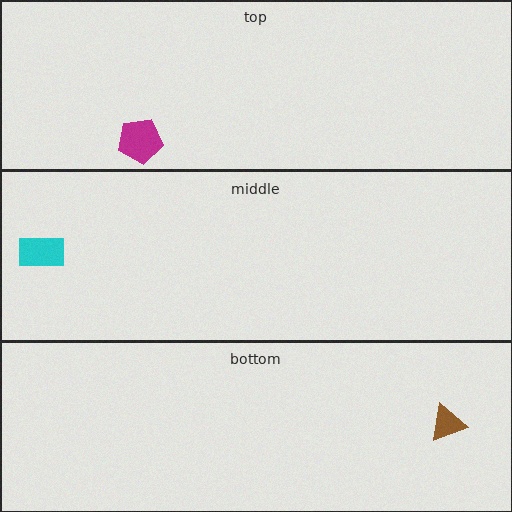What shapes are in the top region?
The magenta pentagon.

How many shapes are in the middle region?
1.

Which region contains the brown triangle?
The bottom region.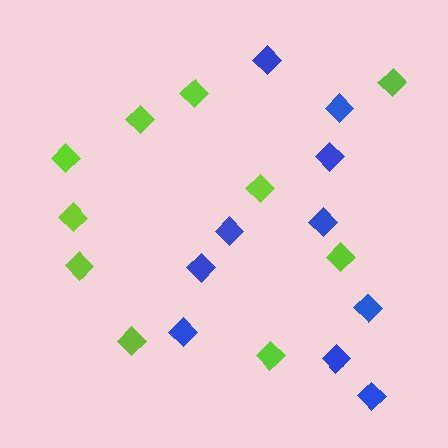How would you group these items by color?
There are 2 groups: one group of lime diamonds (10) and one group of blue diamonds (10).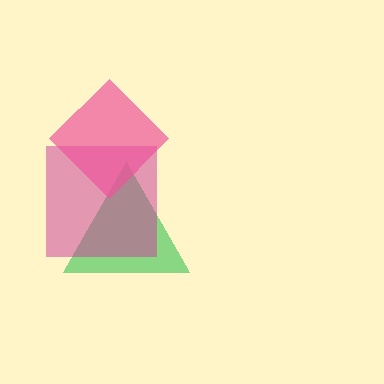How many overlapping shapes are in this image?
There are 3 overlapping shapes in the image.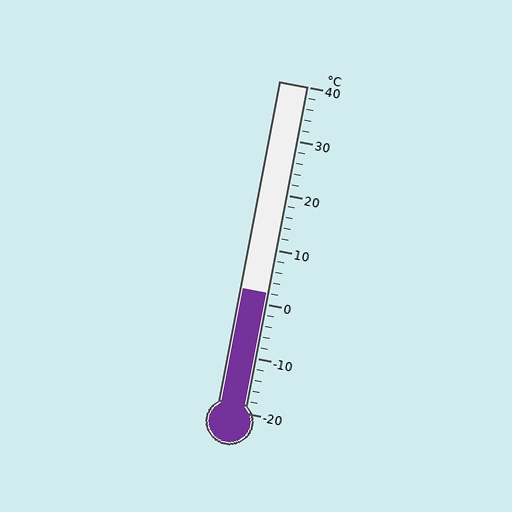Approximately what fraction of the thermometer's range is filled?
The thermometer is filled to approximately 35% of its range.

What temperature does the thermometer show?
The thermometer shows approximately 2°C.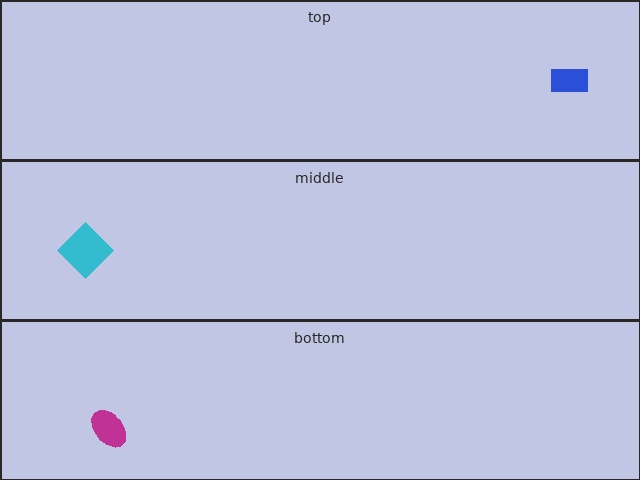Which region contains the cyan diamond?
The middle region.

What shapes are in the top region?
The blue rectangle.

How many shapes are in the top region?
1.